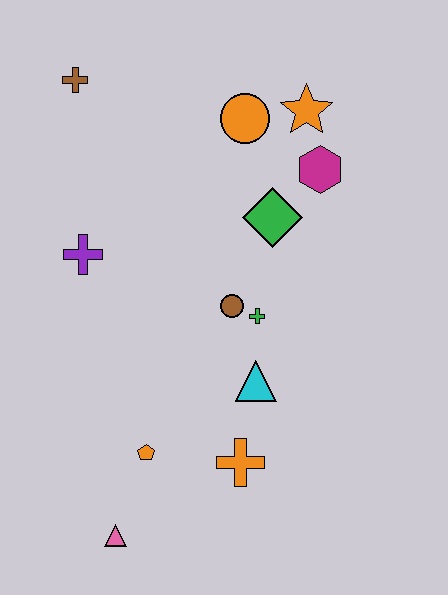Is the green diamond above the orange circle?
No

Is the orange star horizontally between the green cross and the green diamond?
No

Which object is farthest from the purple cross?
The pink triangle is farthest from the purple cross.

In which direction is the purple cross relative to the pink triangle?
The purple cross is above the pink triangle.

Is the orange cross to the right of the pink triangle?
Yes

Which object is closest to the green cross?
The brown circle is closest to the green cross.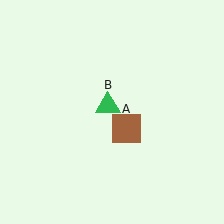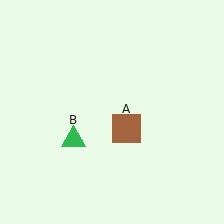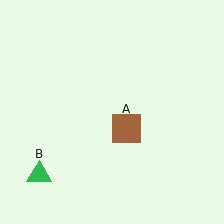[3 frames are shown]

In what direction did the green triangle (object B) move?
The green triangle (object B) moved down and to the left.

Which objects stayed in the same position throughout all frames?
Brown square (object A) remained stationary.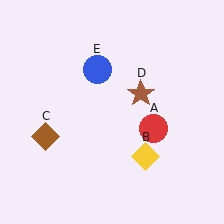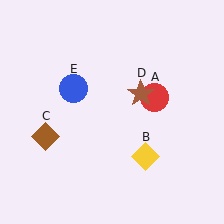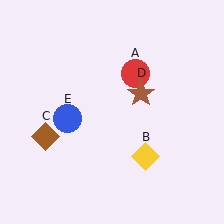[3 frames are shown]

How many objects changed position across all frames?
2 objects changed position: red circle (object A), blue circle (object E).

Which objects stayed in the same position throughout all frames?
Yellow diamond (object B) and brown diamond (object C) and brown star (object D) remained stationary.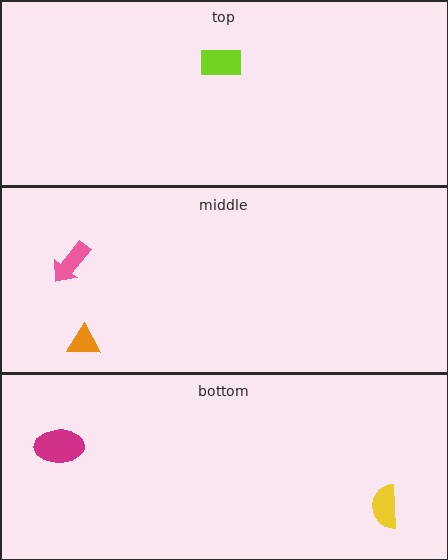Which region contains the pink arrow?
The middle region.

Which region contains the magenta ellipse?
The bottom region.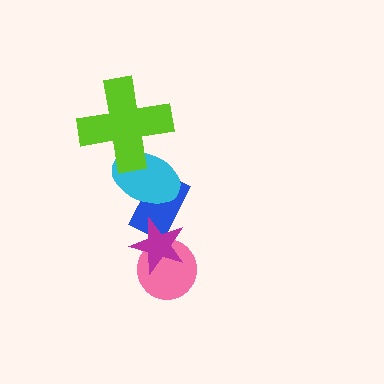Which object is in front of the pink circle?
The magenta star is in front of the pink circle.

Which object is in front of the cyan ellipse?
The lime cross is in front of the cyan ellipse.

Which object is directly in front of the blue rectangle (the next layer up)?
The magenta star is directly in front of the blue rectangle.